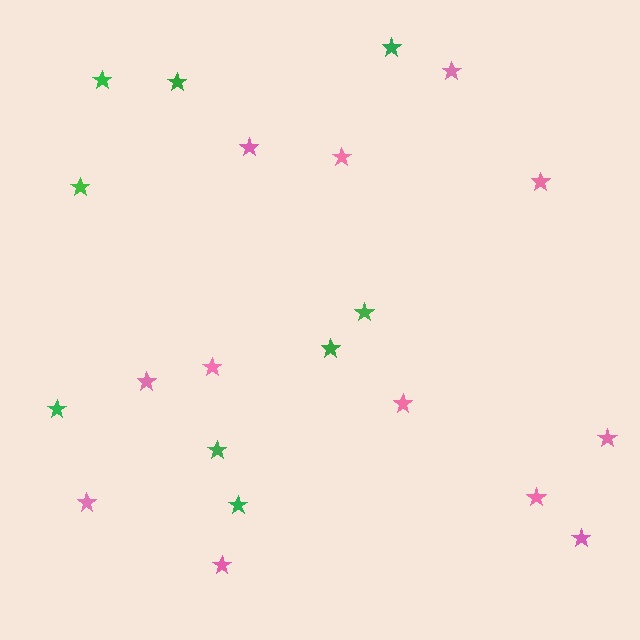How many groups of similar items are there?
There are 2 groups: one group of green stars (9) and one group of pink stars (12).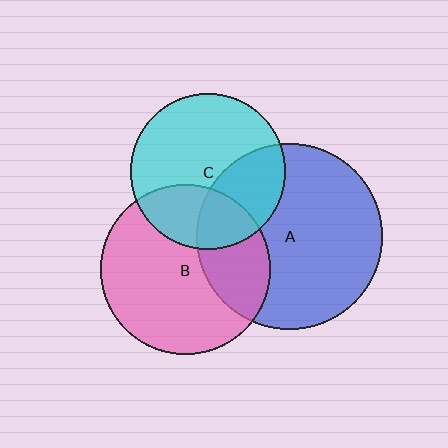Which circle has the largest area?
Circle A (blue).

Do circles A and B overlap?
Yes.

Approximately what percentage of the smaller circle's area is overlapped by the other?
Approximately 30%.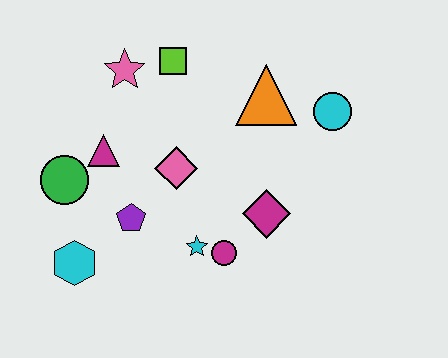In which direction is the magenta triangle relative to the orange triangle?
The magenta triangle is to the left of the orange triangle.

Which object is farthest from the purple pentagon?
The cyan circle is farthest from the purple pentagon.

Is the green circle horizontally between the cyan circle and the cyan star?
No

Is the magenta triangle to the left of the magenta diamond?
Yes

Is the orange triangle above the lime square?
No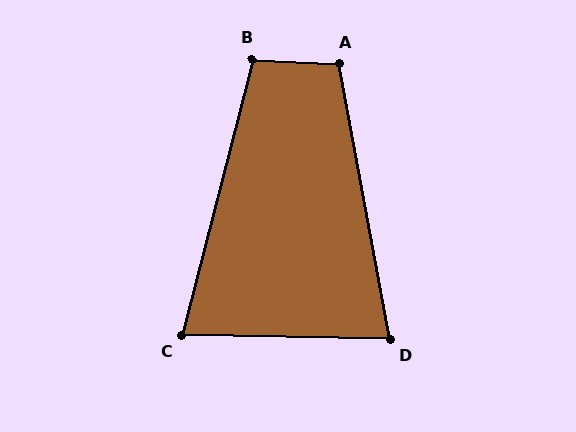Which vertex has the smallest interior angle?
C, at approximately 77 degrees.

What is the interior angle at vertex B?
Approximately 102 degrees (obtuse).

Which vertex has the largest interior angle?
A, at approximately 103 degrees.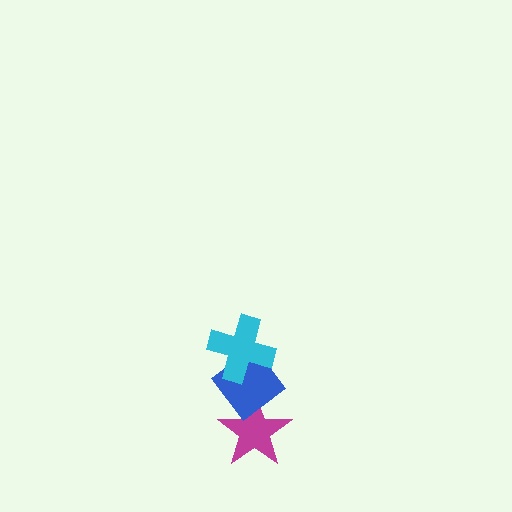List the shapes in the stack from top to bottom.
From top to bottom: the cyan cross, the blue diamond, the magenta star.